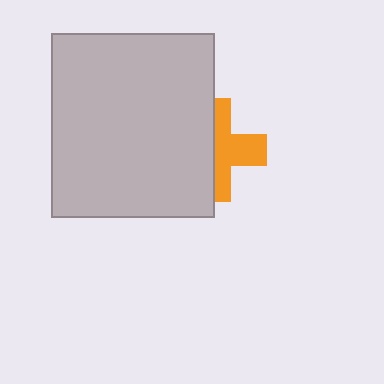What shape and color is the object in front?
The object in front is a light gray rectangle.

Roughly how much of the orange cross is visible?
About half of it is visible (roughly 50%).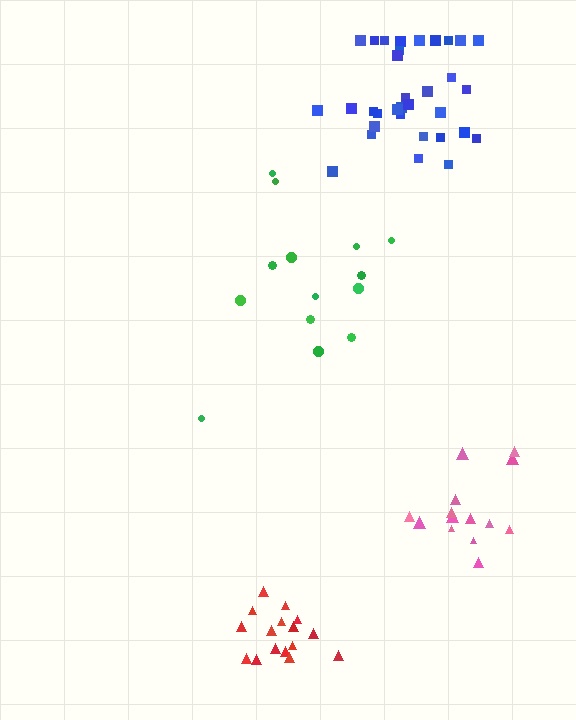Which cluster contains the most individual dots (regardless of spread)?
Blue (33).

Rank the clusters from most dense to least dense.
red, blue, pink, green.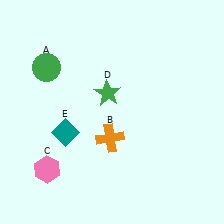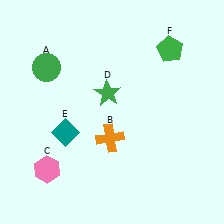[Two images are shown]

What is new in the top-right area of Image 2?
A green pentagon (F) was added in the top-right area of Image 2.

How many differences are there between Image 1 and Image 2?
There is 1 difference between the two images.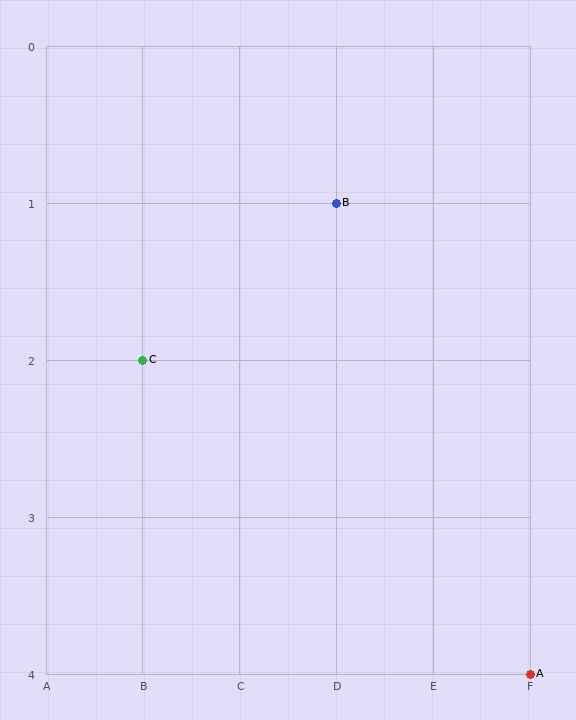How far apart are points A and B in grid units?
Points A and B are 2 columns and 3 rows apart (about 3.6 grid units diagonally).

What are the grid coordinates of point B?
Point B is at grid coordinates (D, 1).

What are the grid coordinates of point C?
Point C is at grid coordinates (B, 2).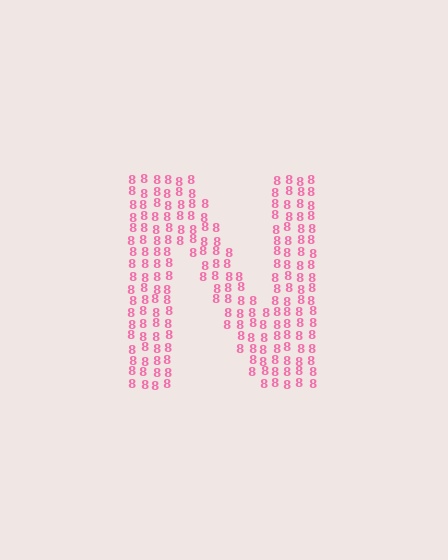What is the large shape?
The large shape is the letter N.